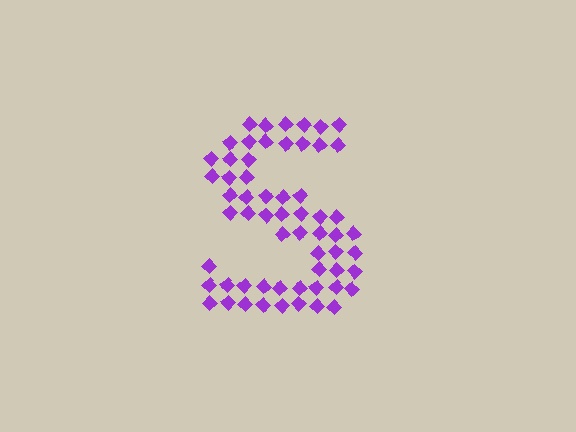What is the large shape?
The large shape is the letter S.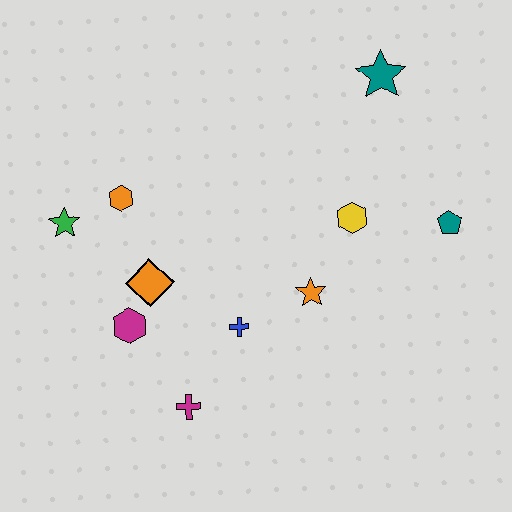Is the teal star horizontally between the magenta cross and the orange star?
No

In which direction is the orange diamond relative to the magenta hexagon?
The orange diamond is above the magenta hexagon.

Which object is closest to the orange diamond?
The magenta hexagon is closest to the orange diamond.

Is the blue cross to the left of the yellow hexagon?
Yes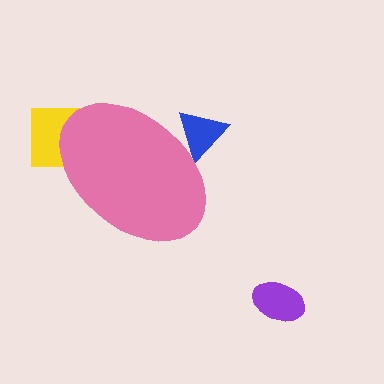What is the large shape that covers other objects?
A pink ellipse.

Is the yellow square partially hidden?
Yes, the yellow square is partially hidden behind the pink ellipse.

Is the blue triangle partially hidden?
Yes, the blue triangle is partially hidden behind the pink ellipse.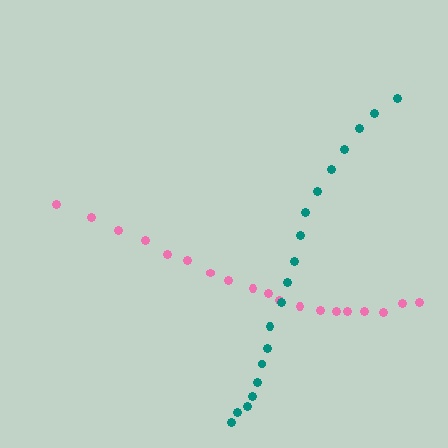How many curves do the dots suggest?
There are 2 distinct paths.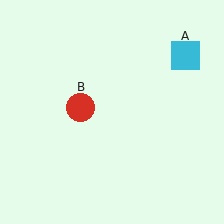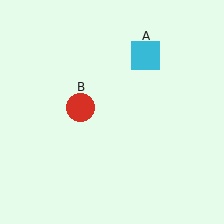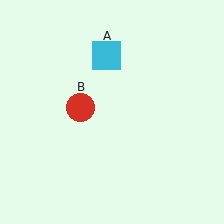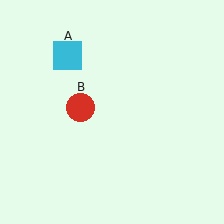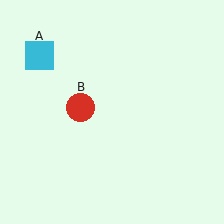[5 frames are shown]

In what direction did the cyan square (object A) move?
The cyan square (object A) moved left.